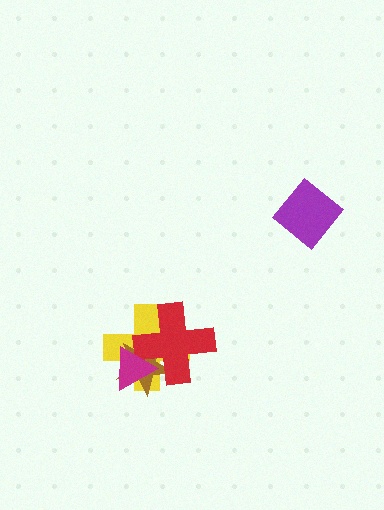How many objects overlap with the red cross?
3 objects overlap with the red cross.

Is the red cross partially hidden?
Yes, it is partially covered by another shape.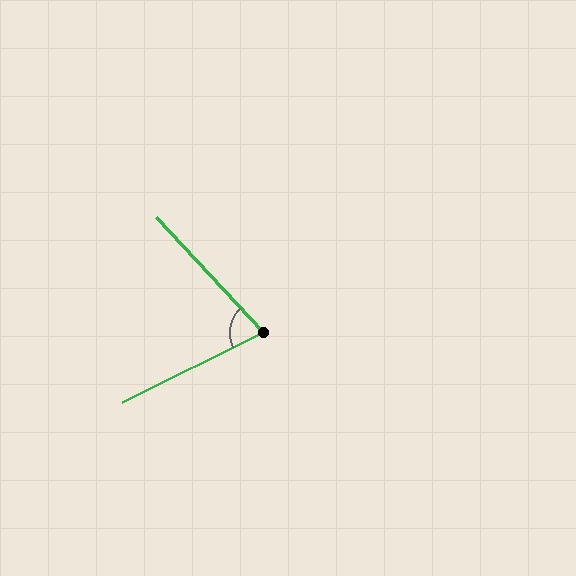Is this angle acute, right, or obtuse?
It is acute.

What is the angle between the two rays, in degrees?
Approximately 73 degrees.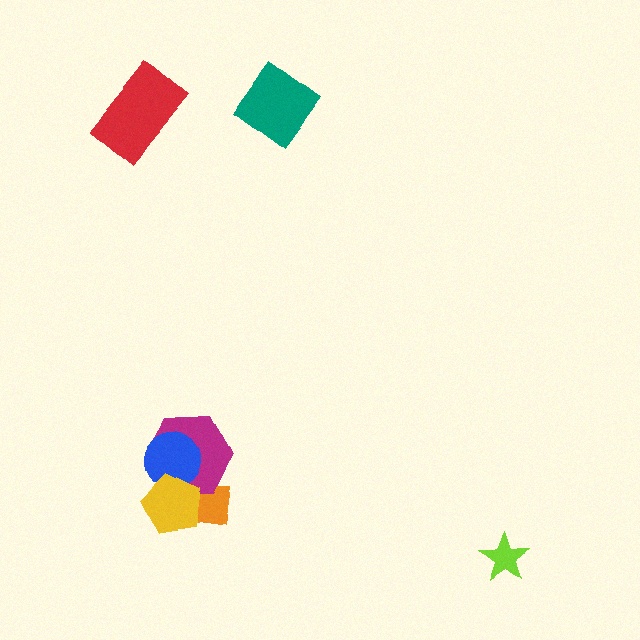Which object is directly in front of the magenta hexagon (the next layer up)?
The blue circle is directly in front of the magenta hexagon.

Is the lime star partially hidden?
No, no other shape covers it.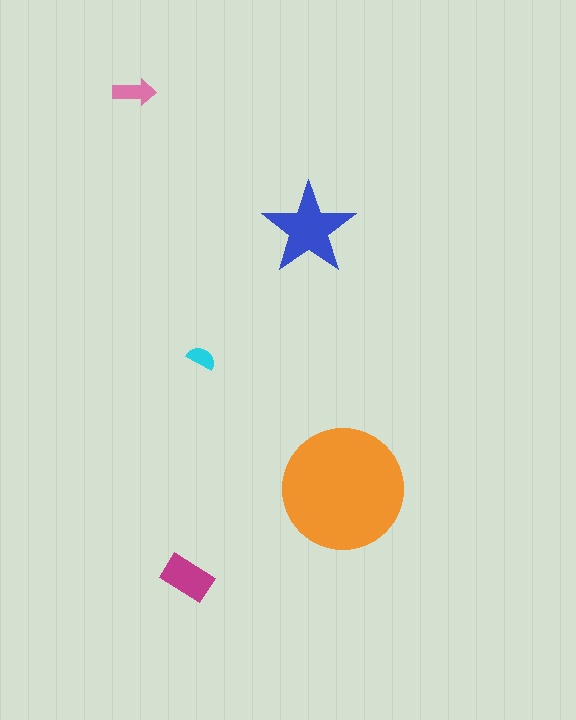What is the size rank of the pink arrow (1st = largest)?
4th.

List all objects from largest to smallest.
The orange circle, the blue star, the magenta rectangle, the pink arrow, the cyan semicircle.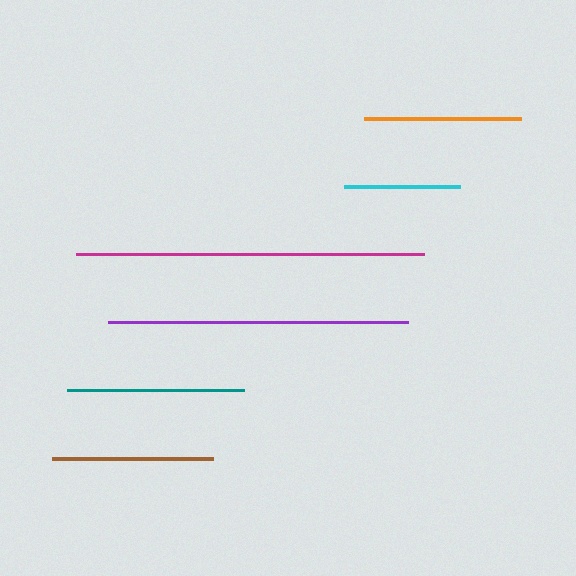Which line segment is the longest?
The magenta line is the longest at approximately 349 pixels.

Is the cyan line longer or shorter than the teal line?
The teal line is longer than the cyan line.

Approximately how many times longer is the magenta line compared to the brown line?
The magenta line is approximately 2.2 times the length of the brown line.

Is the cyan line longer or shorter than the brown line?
The brown line is longer than the cyan line.